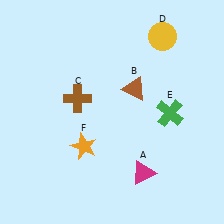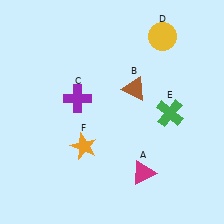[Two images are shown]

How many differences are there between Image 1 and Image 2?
There is 1 difference between the two images.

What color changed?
The cross (C) changed from brown in Image 1 to purple in Image 2.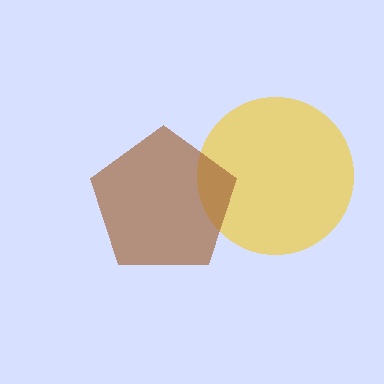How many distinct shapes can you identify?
There are 2 distinct shapes: a yellow circle, a brown pentagon.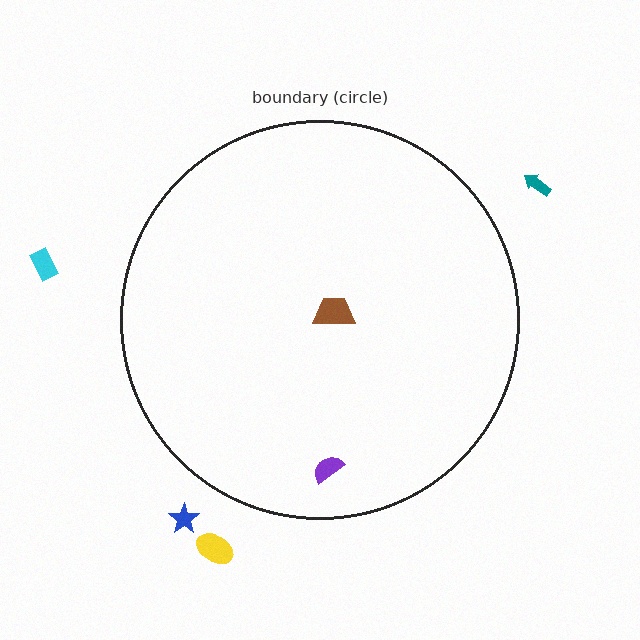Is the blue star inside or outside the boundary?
Outside.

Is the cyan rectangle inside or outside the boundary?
Outside.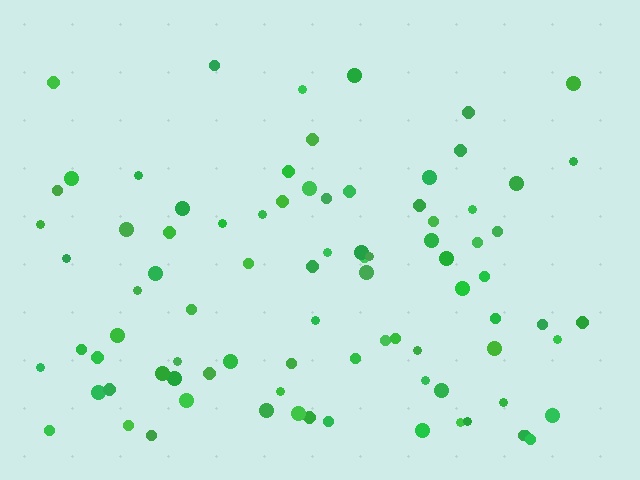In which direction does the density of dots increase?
From top to bottom, with the bottom side densest.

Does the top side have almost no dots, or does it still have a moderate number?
Still a moderate number, just noticeably fewer than the bottom.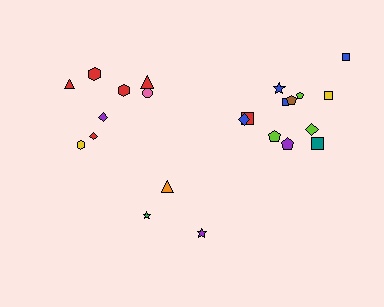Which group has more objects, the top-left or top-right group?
The top-right group.